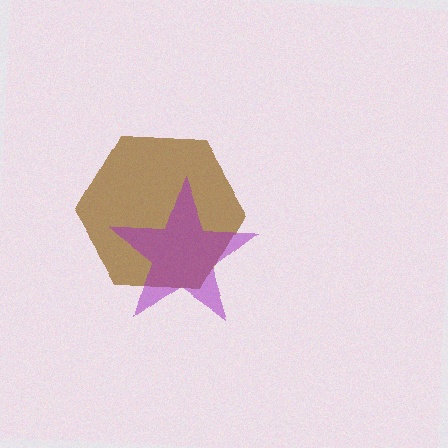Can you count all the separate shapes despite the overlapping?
Yes, there are 2 separate shapes.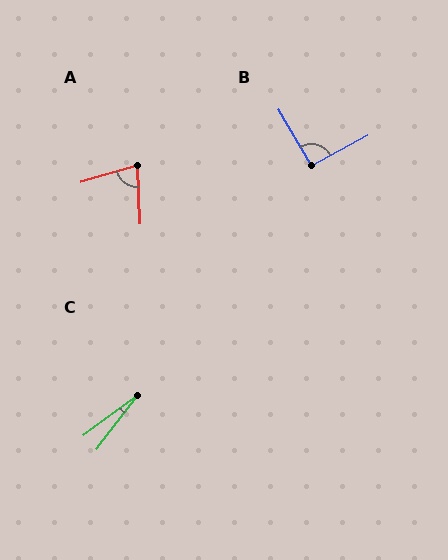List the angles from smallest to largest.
C (16°), A (76°), B (92°).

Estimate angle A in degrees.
Approximately 76 degrees.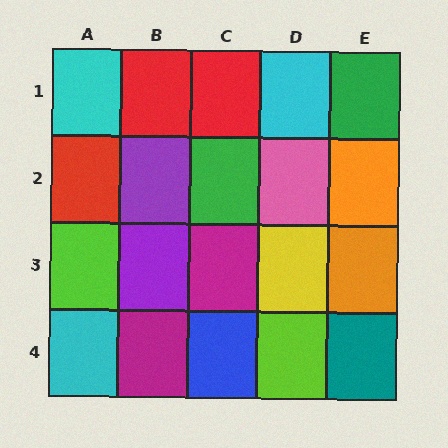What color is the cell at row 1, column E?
Green.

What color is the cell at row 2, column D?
Pink.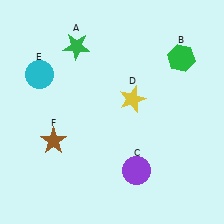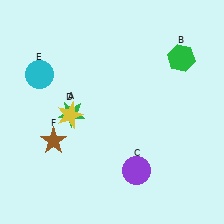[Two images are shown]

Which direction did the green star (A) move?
The green star (A) moved down.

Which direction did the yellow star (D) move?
The yellow star (D) moved left.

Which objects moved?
The objects that moved are: the green star (A), the yellow star (D).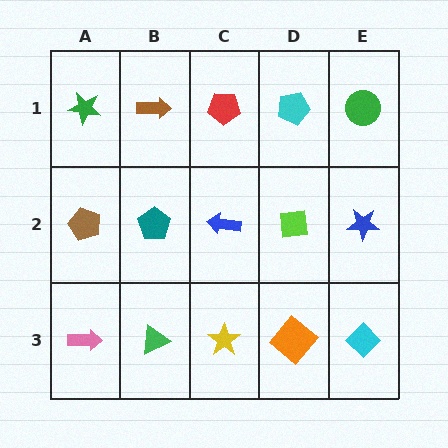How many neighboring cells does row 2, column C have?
4.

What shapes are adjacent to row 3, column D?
A lime square (row 2, column D), a yellow star (row 3, column C), a cyan diamond (row 3, column E).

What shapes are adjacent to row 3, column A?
A brown pentagon (row 2, column A), a green triangle (row 3, column B).